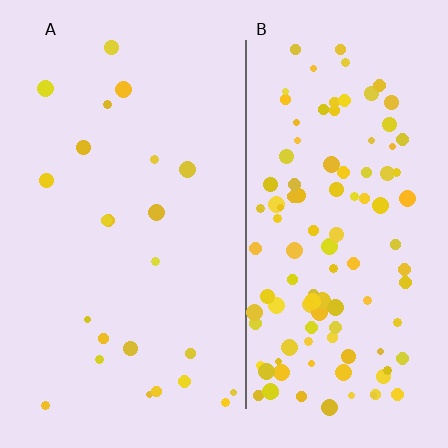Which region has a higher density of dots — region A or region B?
B (the right).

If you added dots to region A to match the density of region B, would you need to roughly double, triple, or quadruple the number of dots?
Approximately quadruple.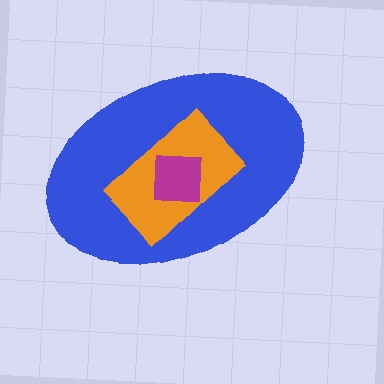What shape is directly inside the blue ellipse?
The orange rectangle.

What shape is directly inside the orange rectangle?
The magenta square.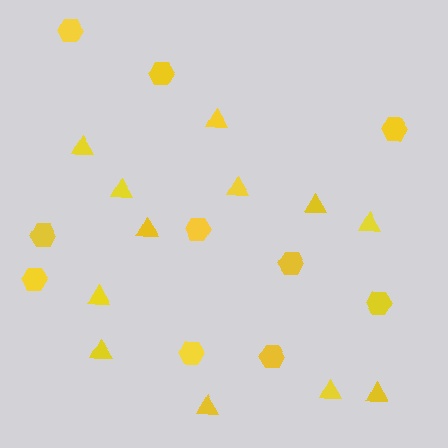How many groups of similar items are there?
There are 2 groups: one group of hexagons (10) and one group of triangles (12).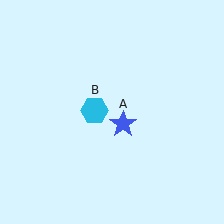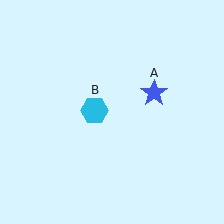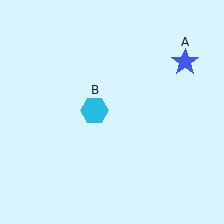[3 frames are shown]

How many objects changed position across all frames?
1 object changed position: blue star (object A).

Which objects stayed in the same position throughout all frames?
Cyan hexagon (object B) remained stationary.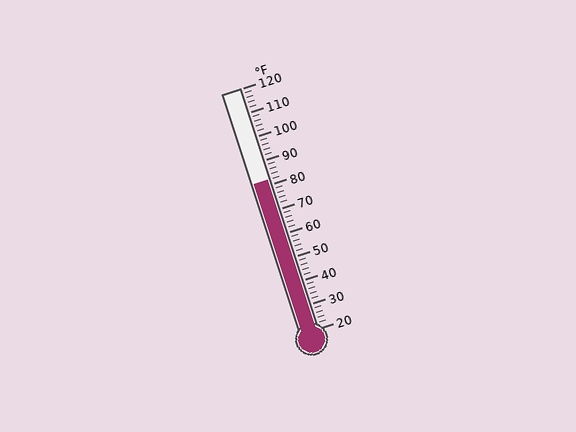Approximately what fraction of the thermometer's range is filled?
The thermometer is filled to approximately 60% of its range.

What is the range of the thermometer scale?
The thermometer scale ranges from 20°F to 120°F.